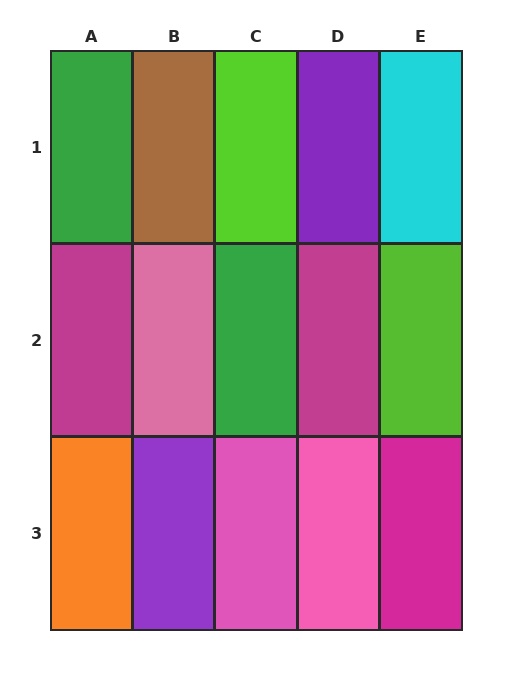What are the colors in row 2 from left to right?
Magenta, pink, green, magenta, lime.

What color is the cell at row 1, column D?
Purple.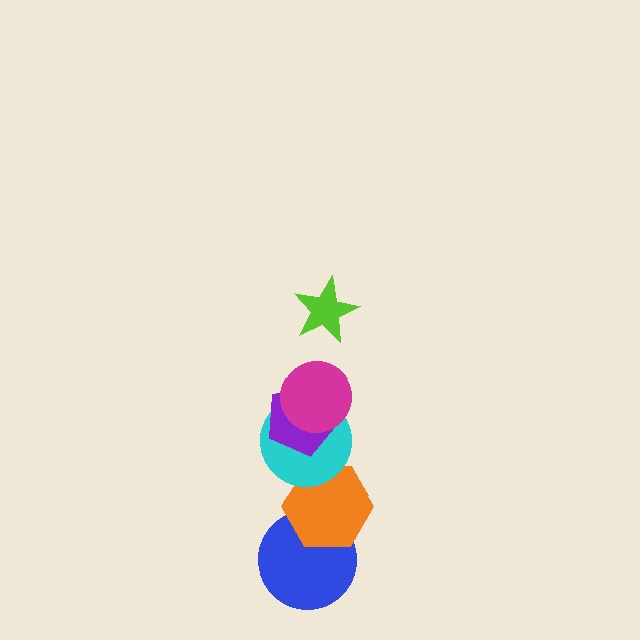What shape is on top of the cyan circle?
The purple pentagon is on top of the cyan circle.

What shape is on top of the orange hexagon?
The cyan circle is on top of the orange hexagon.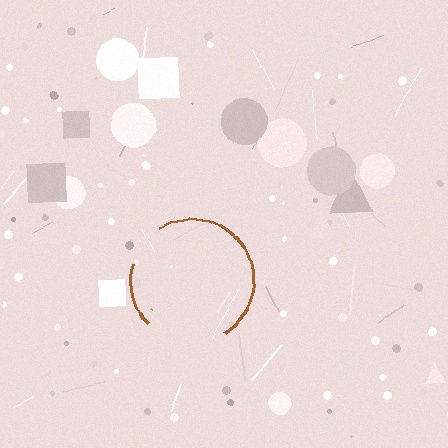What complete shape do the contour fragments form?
The contour fragments form a circle.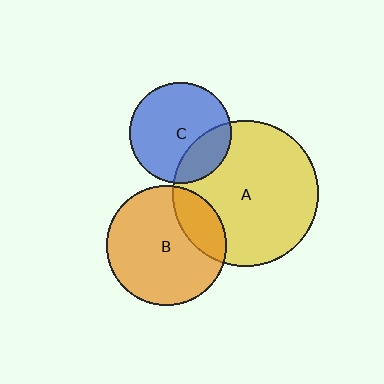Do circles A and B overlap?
Yes.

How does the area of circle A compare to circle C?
Approximately 2.1 times.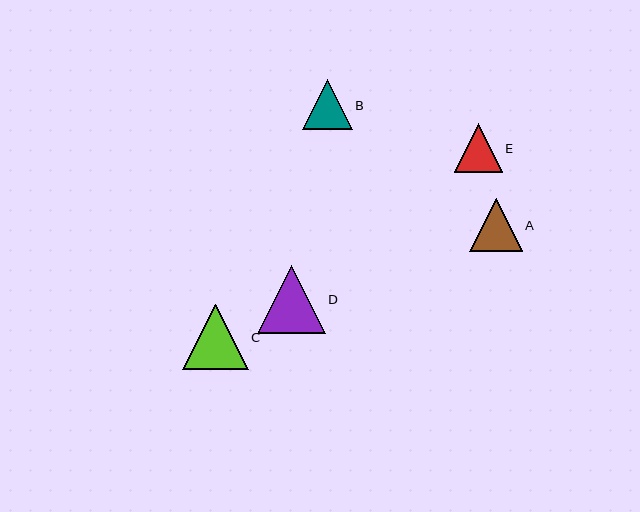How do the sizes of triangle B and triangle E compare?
Triangle B and triangle E are approximately the same size.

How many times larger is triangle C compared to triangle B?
Triangle C is approximately 1.3 times the size of triangle B.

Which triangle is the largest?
Triangle D is the largest with a size of approximately 68 pixels.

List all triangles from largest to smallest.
From largest to smallest: D, C, A, B, E.